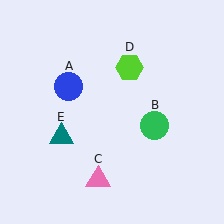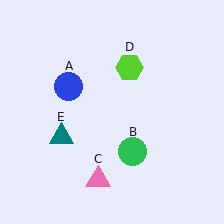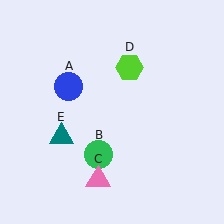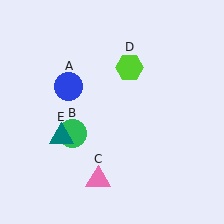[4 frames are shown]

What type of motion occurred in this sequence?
The green circle (object B) rotated clockwise around the center of the scene.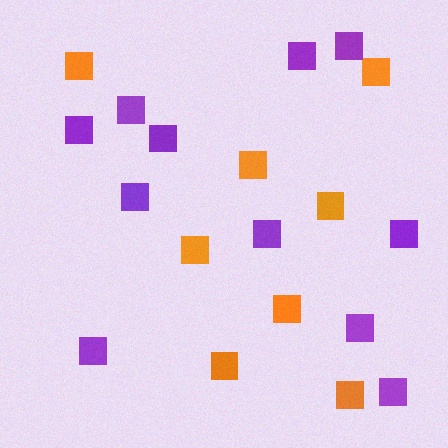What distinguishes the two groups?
There are 2 groups: one group of orange squares (8) and one group of purple squares (11).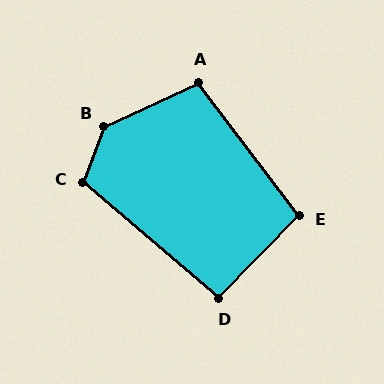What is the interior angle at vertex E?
Approximately 99 degrees (obtuse).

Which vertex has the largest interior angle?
B, at approximately 136 degrees.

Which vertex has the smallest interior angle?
D, at approximately 94 degrees.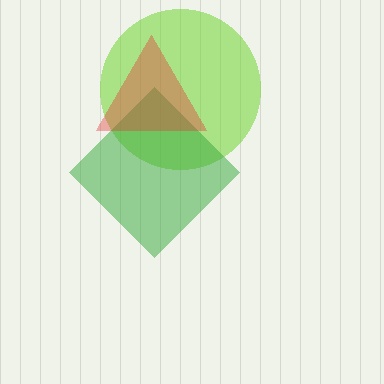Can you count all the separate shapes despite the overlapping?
Yes, there are 3 separate shapes.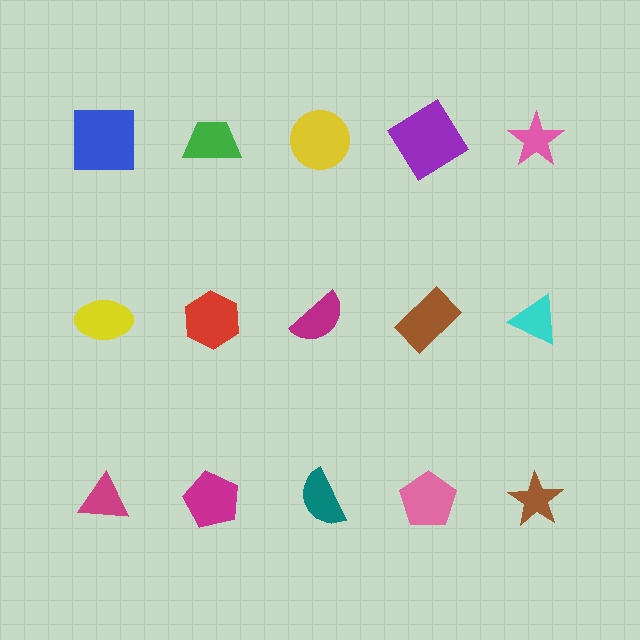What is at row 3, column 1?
A magenta triangle.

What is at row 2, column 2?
A red hexagon.